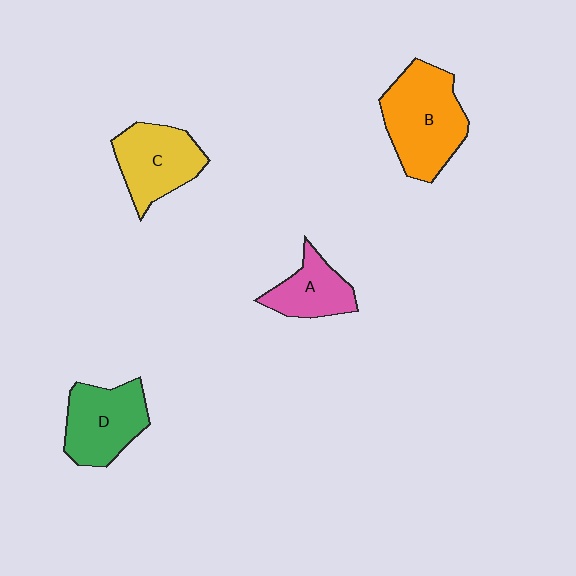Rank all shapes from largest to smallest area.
From largest to smallest: B (orange), D (green), C (yellow), A (pink).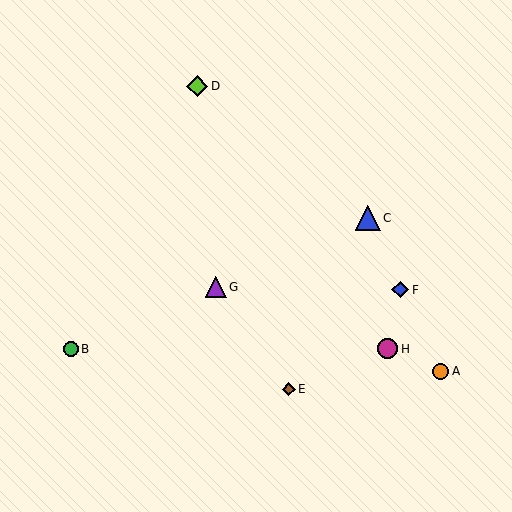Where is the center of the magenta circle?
The center of the magenta circle is at (388, 349).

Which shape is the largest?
The blue triangle (labeled C) is the largest.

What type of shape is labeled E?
Shape E is a brown diamond.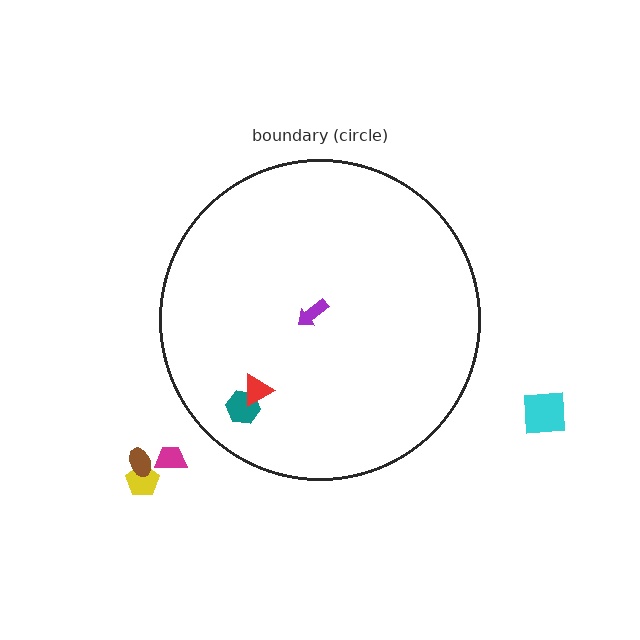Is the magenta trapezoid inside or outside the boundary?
Outside.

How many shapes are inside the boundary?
3 inside, 4 outside.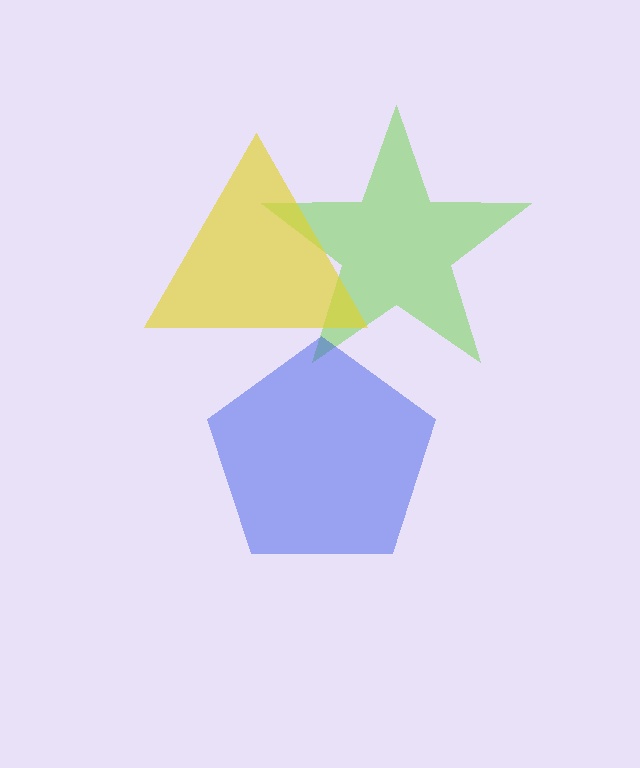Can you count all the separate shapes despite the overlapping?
Yes, there are 3 separate shapes.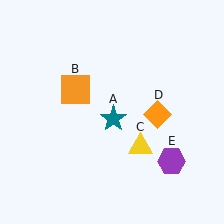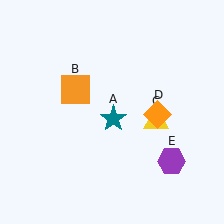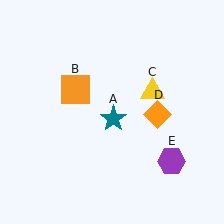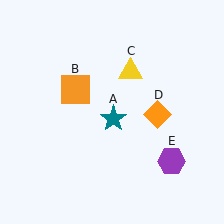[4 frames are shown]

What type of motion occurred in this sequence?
The yellow triangle (object C) rotated counterclockwise around the center of the scene.